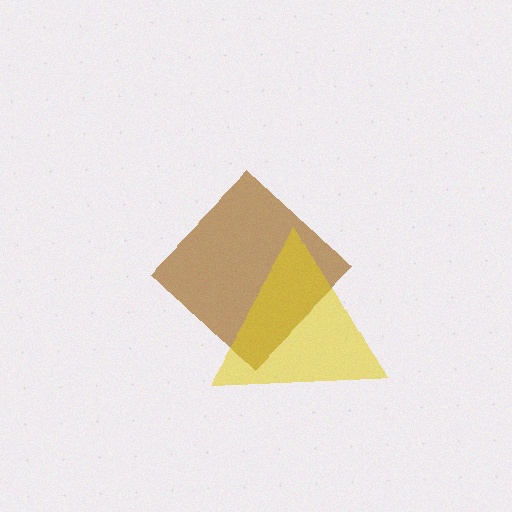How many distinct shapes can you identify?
There are 2 distinct shapes: a brown diamond, a yellow triangle.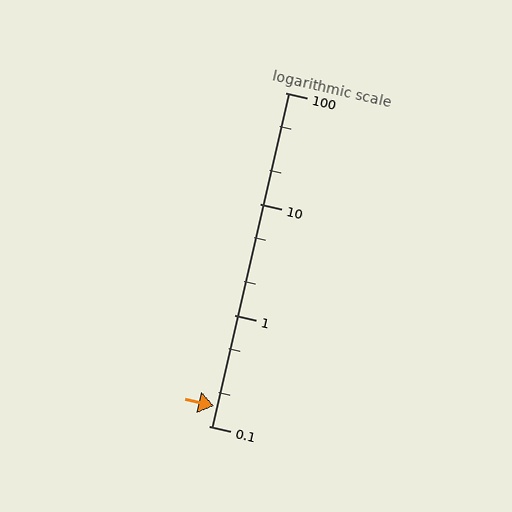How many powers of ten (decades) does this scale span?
The scale spans 3 decades, from 0.1 to 100.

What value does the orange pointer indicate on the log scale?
The pointer indicates approximately 0.15.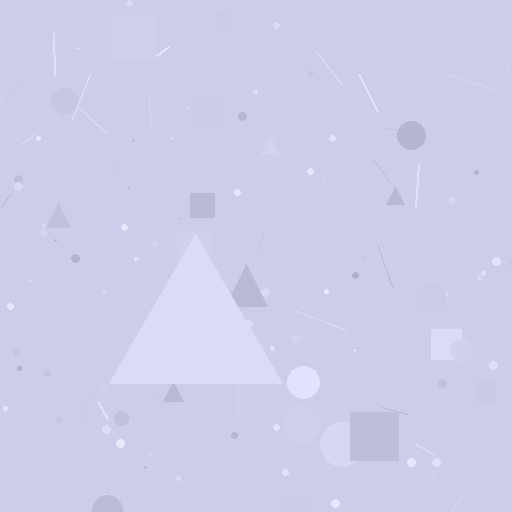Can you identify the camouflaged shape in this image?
The camouflaged shape is a triangle.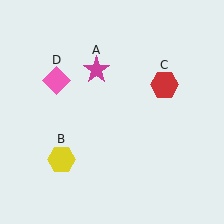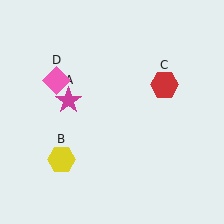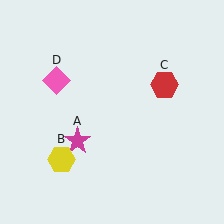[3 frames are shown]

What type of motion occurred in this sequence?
The magenta star (object A) rotated counterclockwise around the center of the scene.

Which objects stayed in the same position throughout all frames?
Yellow hexagon (object B) and red hexagon (object C) and pink diamond (object D) remained stationary.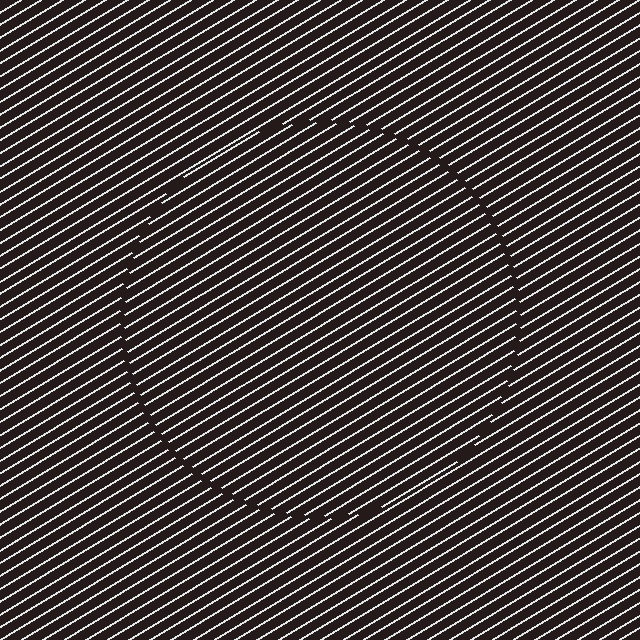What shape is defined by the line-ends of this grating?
An illusory circle. The interior of the shape contains the same grating, shifted by half a period — the contour is defined by the phase discontinuity where line-ends from the inner and outer gratings abut.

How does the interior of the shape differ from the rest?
The interior of the shape contains the same grating, shifted by half a period — the contour is defined by the phase discontinuity where line-ends from the inner and outer gratings abut.